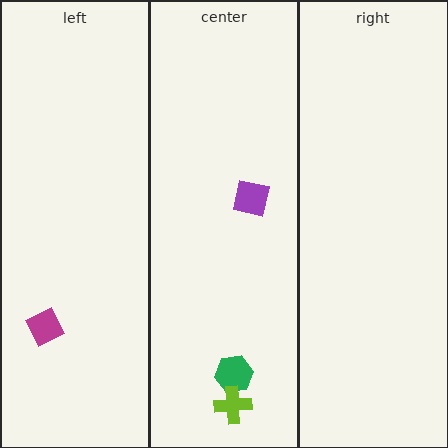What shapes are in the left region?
The magenta diamond.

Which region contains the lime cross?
The center region.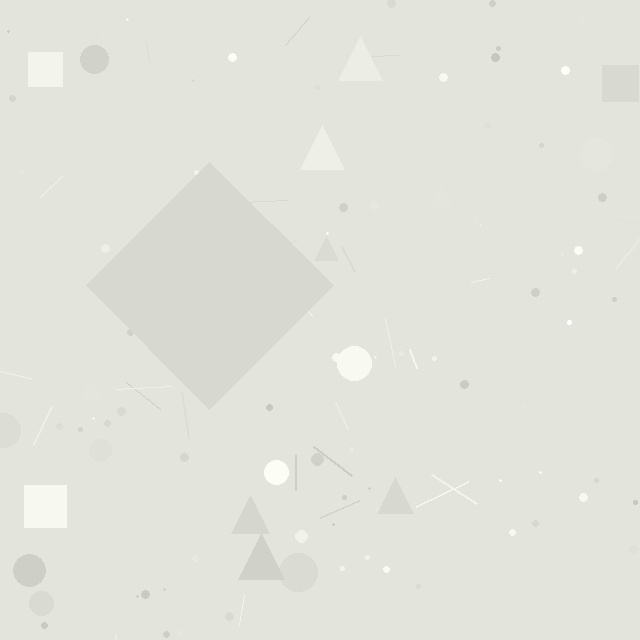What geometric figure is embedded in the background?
A diamond is embedded in the background.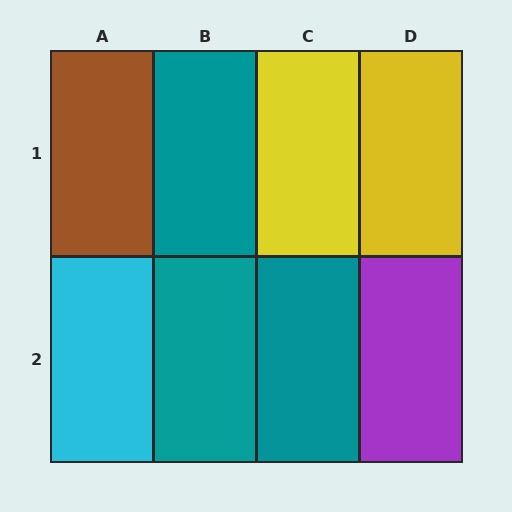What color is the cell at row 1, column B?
Teal.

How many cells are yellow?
2 cells are yellow.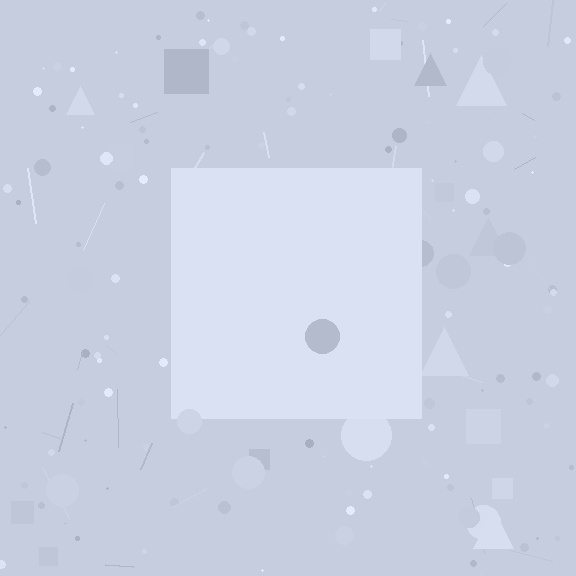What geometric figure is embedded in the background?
A square is embedded in the background.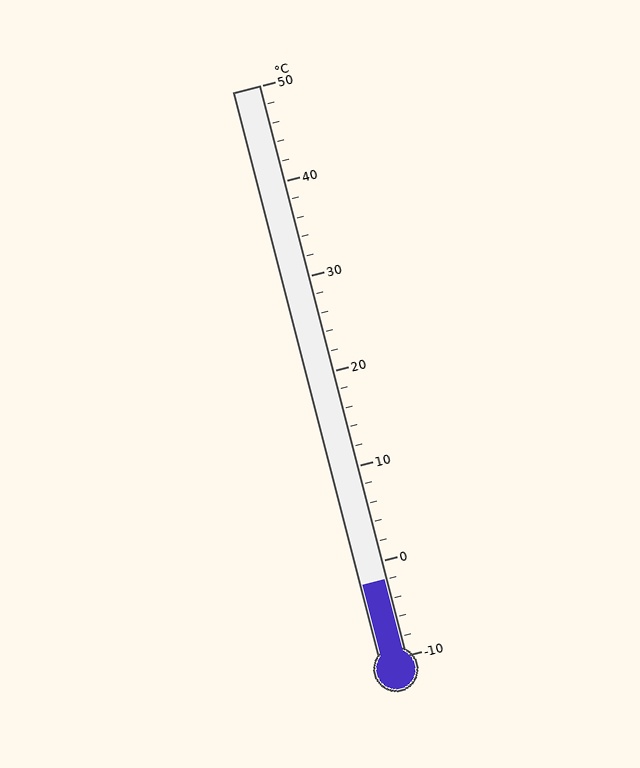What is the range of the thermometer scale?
The thermometer scale ranges from -10°C to 50°C.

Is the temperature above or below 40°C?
The temperature is below 40°C.